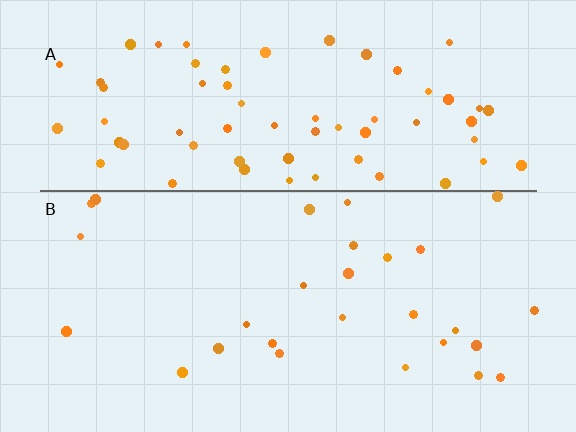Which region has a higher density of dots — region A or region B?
A (the top).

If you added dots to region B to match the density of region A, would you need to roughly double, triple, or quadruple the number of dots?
Approximately double.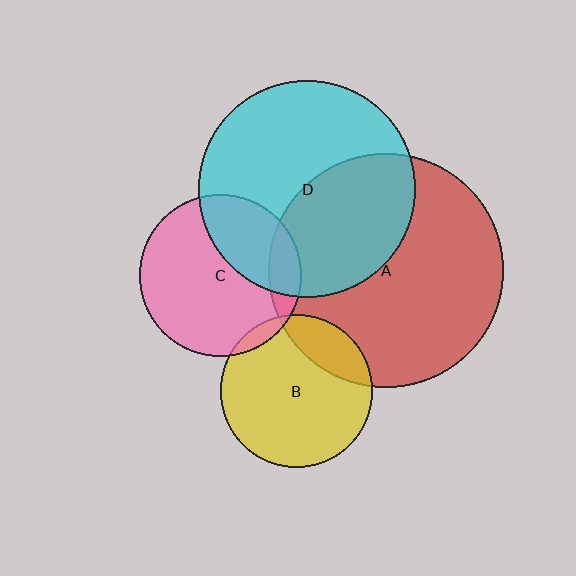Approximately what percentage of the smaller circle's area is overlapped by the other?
Approximately 40%.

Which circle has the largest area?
Circle A (red).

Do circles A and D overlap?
Yes.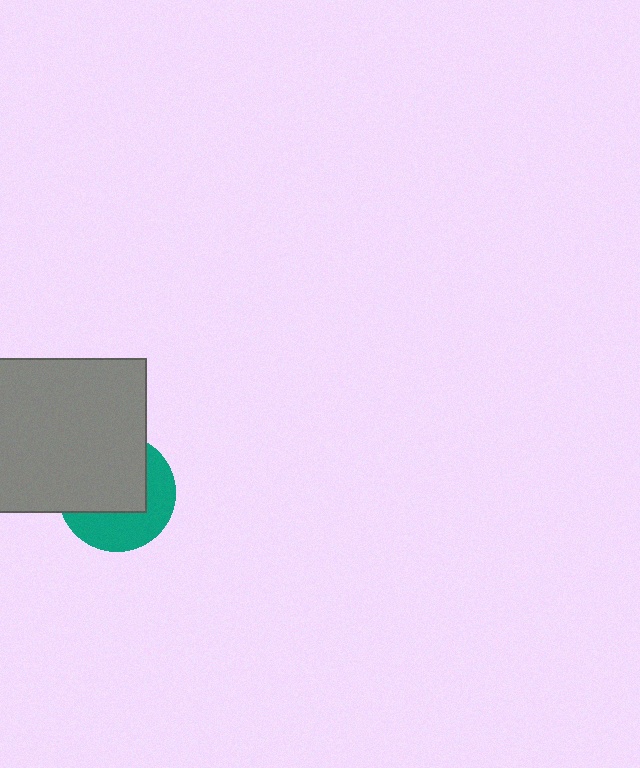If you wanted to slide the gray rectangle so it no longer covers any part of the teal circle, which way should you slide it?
Slide it toward the upper-left — that is the most direct way to separate the two shapes.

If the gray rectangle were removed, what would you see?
You would see the complete teal circle.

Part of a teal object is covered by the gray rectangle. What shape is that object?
It is a circle.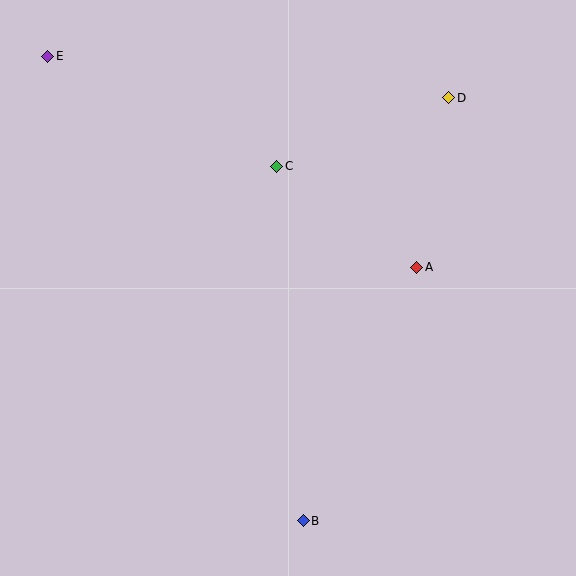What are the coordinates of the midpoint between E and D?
The midpoint between E and D is at (248, 77).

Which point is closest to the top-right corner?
Point D is closest to the top-right corner.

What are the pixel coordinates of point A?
Point A is at (417, 267).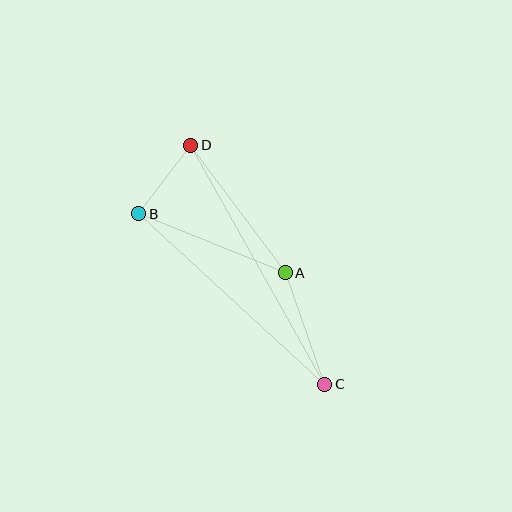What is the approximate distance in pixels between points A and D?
The distance between A and D is approximately 158 pixels.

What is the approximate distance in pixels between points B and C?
The distance between B and C is approximately 253 pixels.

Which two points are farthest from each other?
Points C and D are farthest from each other.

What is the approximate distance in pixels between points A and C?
The distance between A and C is approximately 118 pixels.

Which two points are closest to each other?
Points B and D are closest to each other.